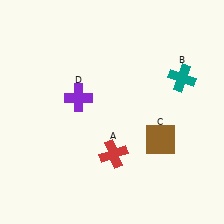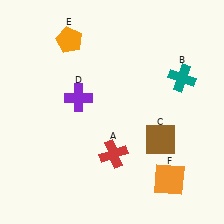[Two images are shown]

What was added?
An orange pentagon (E), an orange square (F) were added in Image 2.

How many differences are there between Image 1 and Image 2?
There are 2 differences between the two images.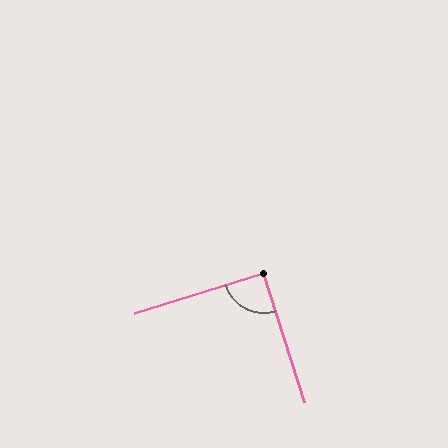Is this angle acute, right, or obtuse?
It is approximately a right angle.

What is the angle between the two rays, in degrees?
Approximately 90 degrees.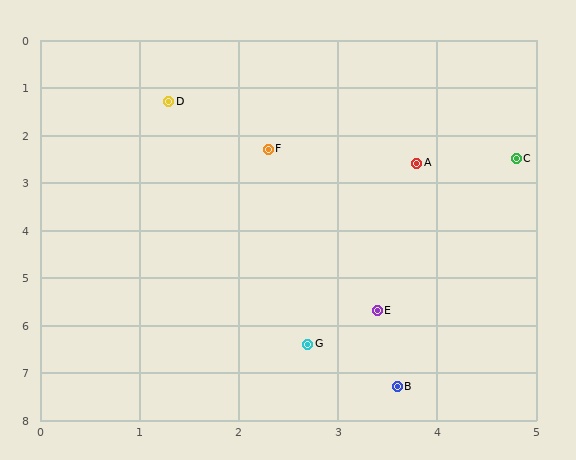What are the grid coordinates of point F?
Point F is at approximately (2.3, 2.3).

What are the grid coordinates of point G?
Point G is at approximately (2.7, 6.4).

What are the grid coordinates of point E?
Point E is at approximately (3.4, 5.7).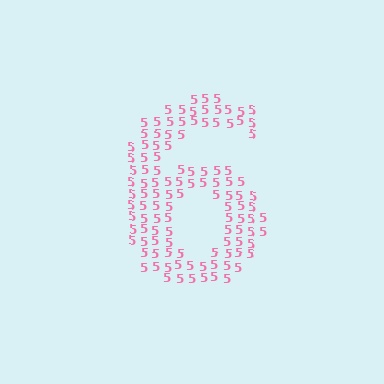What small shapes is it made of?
It is made of small digit 5's.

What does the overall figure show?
The overall figure shows the digit 6.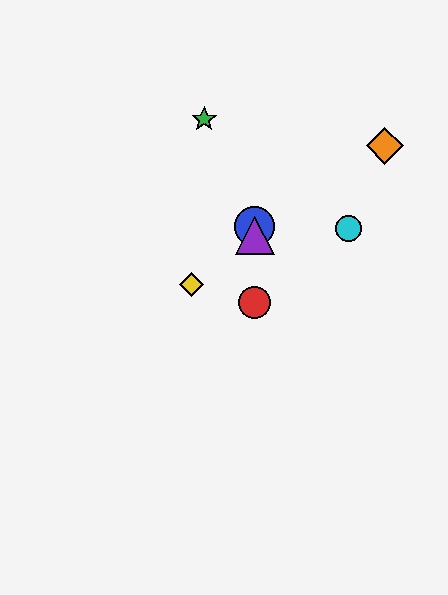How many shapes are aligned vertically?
3 shapes (the red circle, the blue circle, the purple triangle) are aligned vertically.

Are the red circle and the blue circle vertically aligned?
Yes, both are at x≈255.